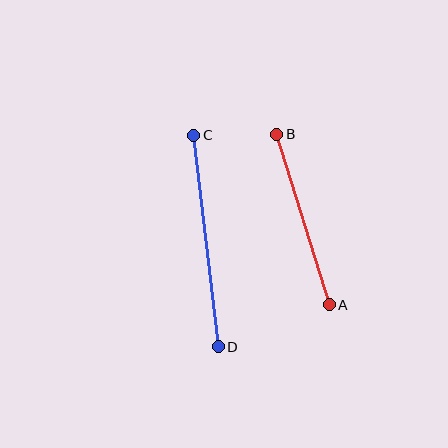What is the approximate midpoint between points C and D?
The midpoint is at approximately (206, 241) pixels.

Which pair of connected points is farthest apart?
Points C and D are farthest apart.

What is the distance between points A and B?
The distance is approximately 179 pixels.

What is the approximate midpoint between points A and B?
The midpoint is at approximately (303, 219) pixels.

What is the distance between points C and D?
The distance is approximately 213 pixels.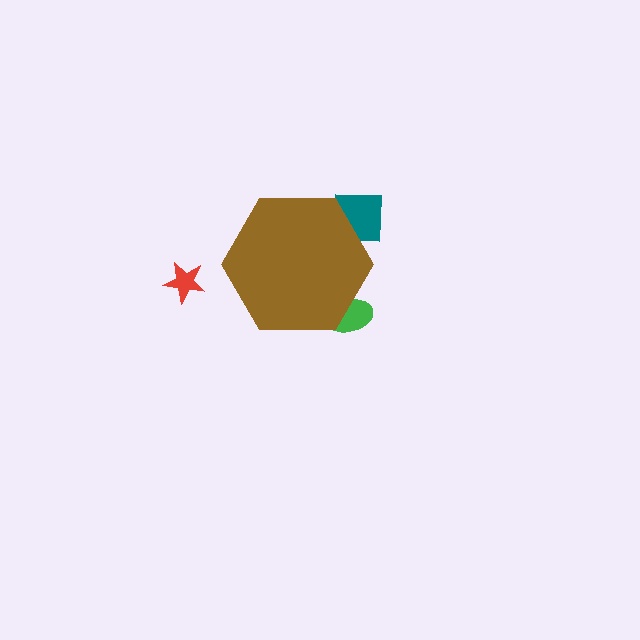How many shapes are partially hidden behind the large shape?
2 shapes are partially hidden.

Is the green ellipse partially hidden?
Yes, the green ellipse is partially hidden behind the brown hexagon.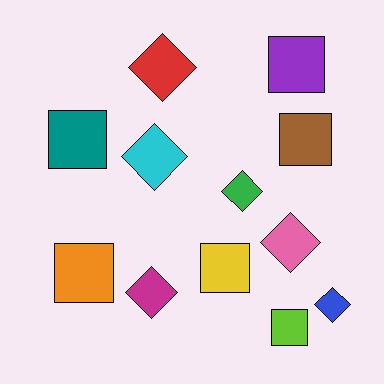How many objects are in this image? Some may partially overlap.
There are 12 objects.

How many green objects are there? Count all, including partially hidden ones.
There is 1 green object.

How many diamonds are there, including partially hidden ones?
There are 6 diamonds.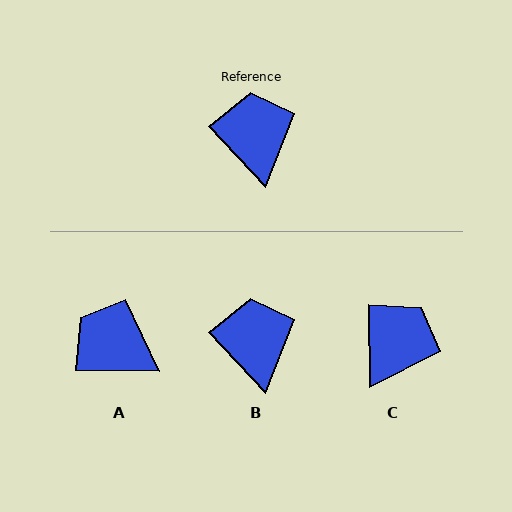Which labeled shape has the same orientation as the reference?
B.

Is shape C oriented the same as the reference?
No, it is off by about 42 degrees.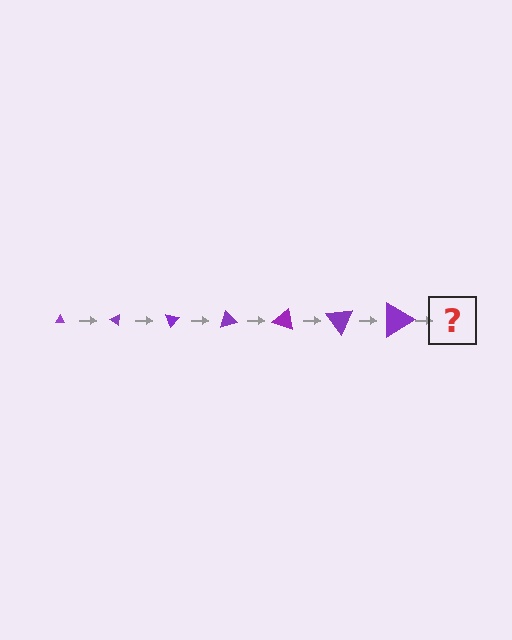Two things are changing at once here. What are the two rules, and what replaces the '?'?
The two rules are that the triangle grows larger each step and it rotates 35 degrees each step. The '?' should be a triangle, larger than the previous one and rotated 245 degrees from the start.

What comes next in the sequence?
The next element should be a triangle, larger than the previous one and rotated 245 degrees from the start.